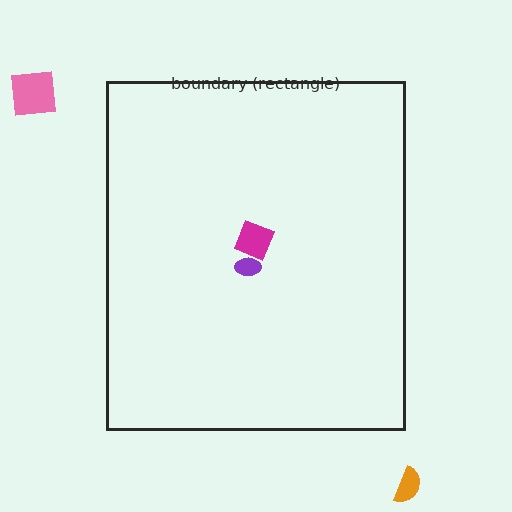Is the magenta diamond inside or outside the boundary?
Inside.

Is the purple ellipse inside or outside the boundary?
Inside.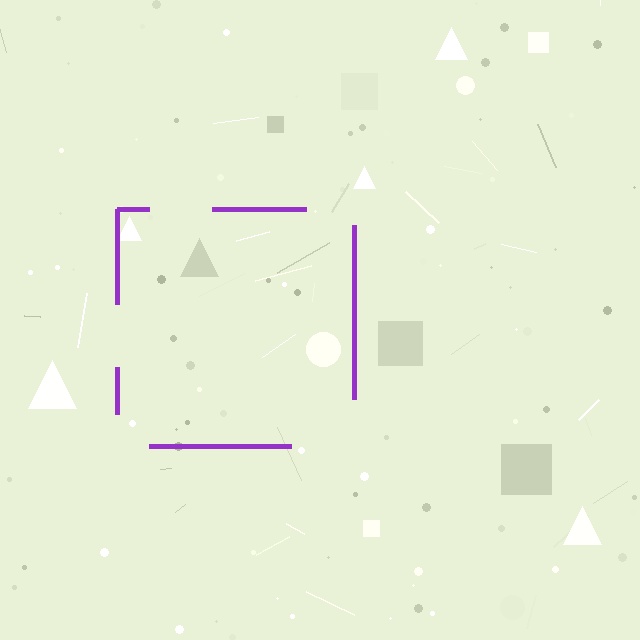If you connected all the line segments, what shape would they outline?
They would outline a square.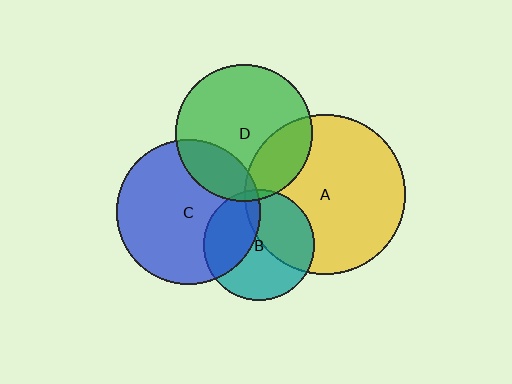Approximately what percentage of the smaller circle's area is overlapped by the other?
Approximately 40%.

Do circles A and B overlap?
Yes.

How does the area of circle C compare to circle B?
Approximately 1.7 times.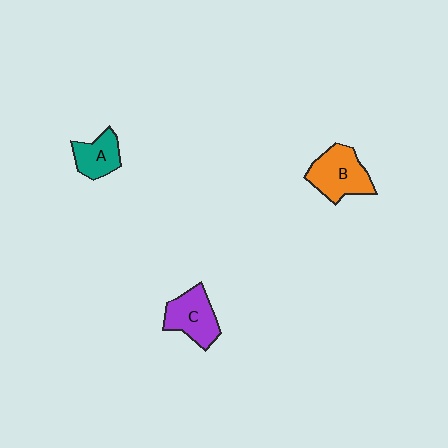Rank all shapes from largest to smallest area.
From largest to smallest: B (orange), C (purple), A (teal).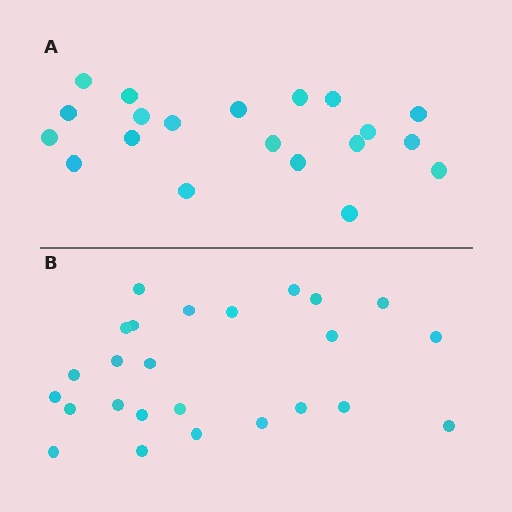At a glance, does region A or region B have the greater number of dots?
Region B (the bottom region) has more dots.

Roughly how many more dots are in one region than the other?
Region B has about 5 more dots than region A.